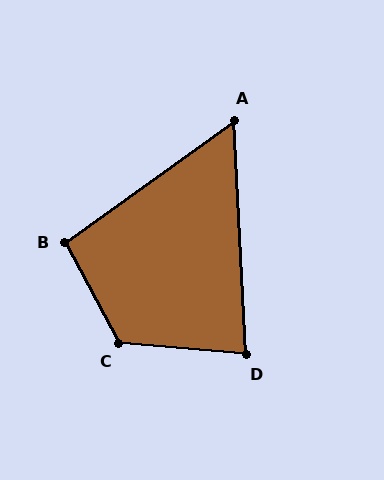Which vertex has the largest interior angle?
C, at approximately 123 degrees.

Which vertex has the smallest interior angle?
A, at approximately 57 degrees.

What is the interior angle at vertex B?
Approximately 98 degrees (obtuse).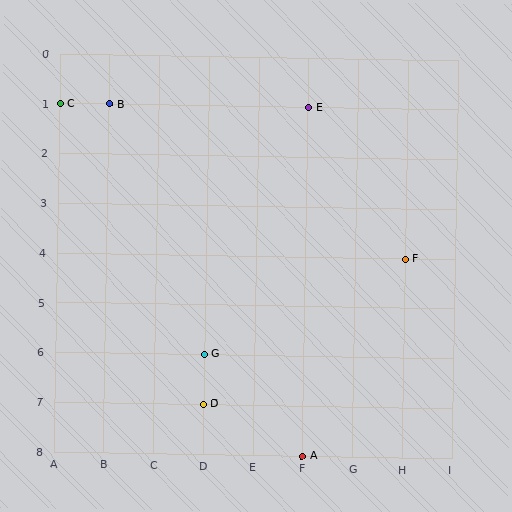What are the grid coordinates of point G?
Point G is at grid coordinates (D, 6).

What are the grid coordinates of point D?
Point D is at grid coordinates (D, 7).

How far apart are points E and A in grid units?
Points E and A are 7 rows apart.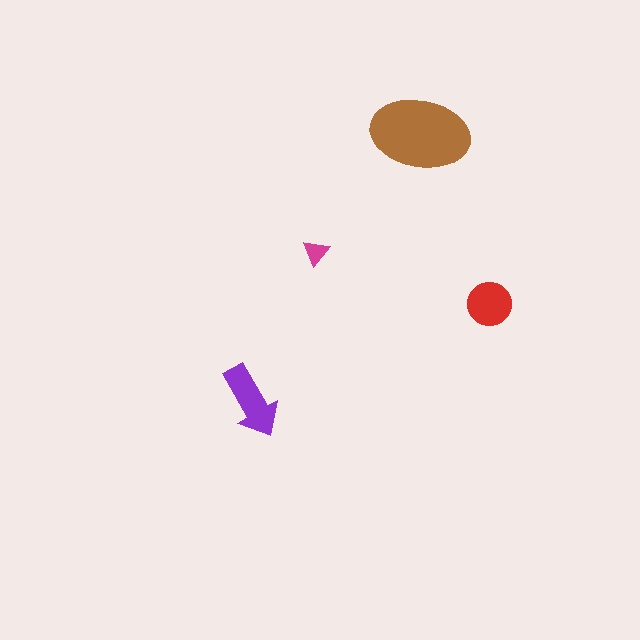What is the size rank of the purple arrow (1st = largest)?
2nd.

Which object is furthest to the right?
The red circle is rightmost.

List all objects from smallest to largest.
The magenta triangle, the red circle, the purple arrow, the brown ellipse.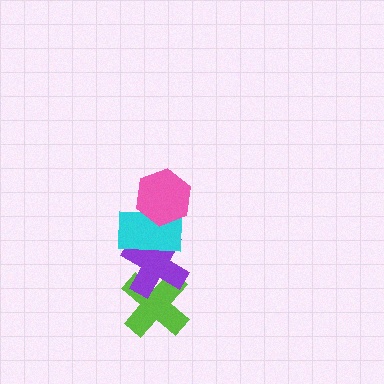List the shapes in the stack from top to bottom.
From top to bottom: the pink hexagon, the cyan rectangle, the purple cross, the lime cross.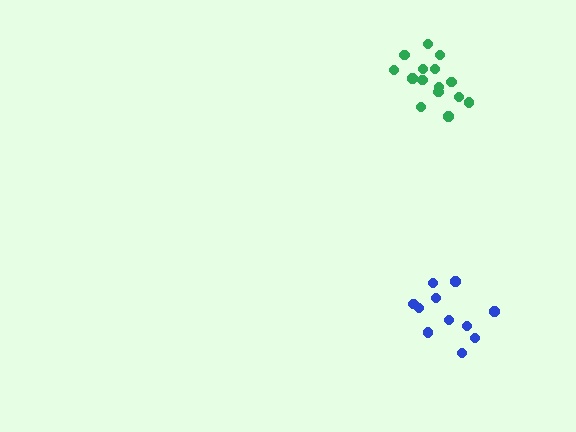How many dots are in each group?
Group 1: 15 dots, Group 2: 11 dots (26 total).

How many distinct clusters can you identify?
There are 2 distinct clusters.